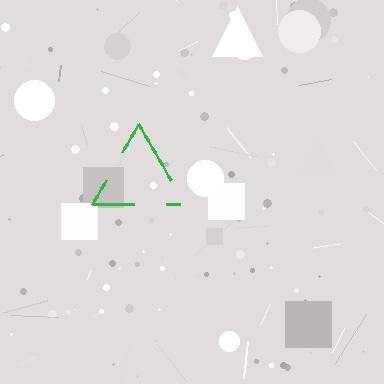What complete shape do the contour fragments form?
The contour fragments form a triangle.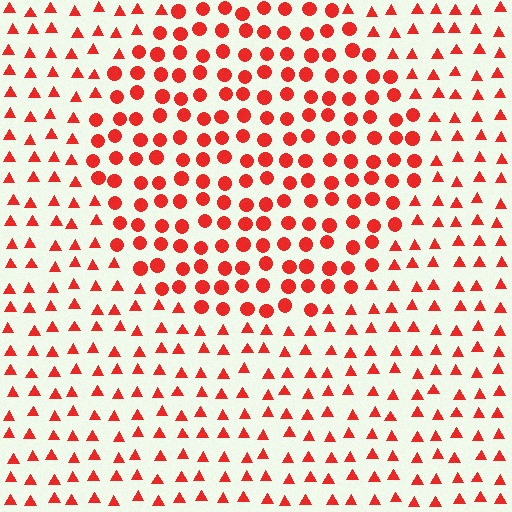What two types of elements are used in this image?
The image uses circles inside the circle region and triangles outside it.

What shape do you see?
I see a circle.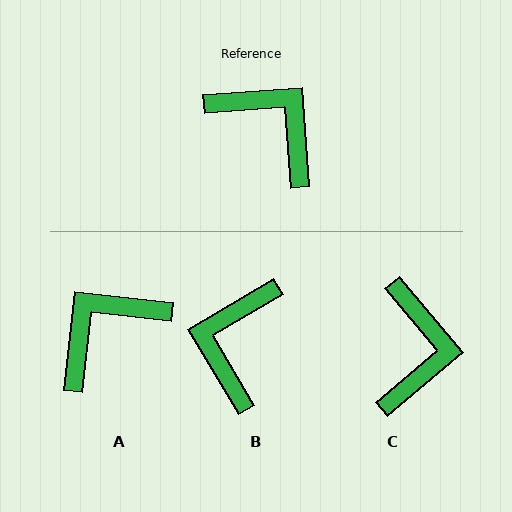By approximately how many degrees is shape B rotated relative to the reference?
Approximately 117 degrees counter-clockwise.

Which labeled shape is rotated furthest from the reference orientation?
B, about 117 degrees away.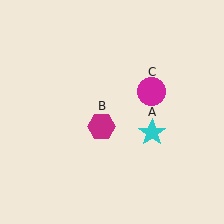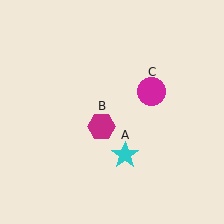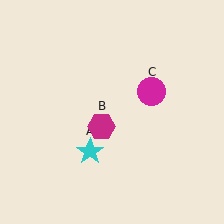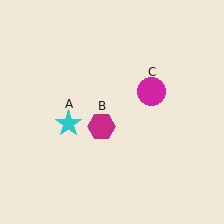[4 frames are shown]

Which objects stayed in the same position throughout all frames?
Magenta hexagon (object B) and magenta circle (object C) remained stationary.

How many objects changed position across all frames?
1 object changed position: cyan star (object A).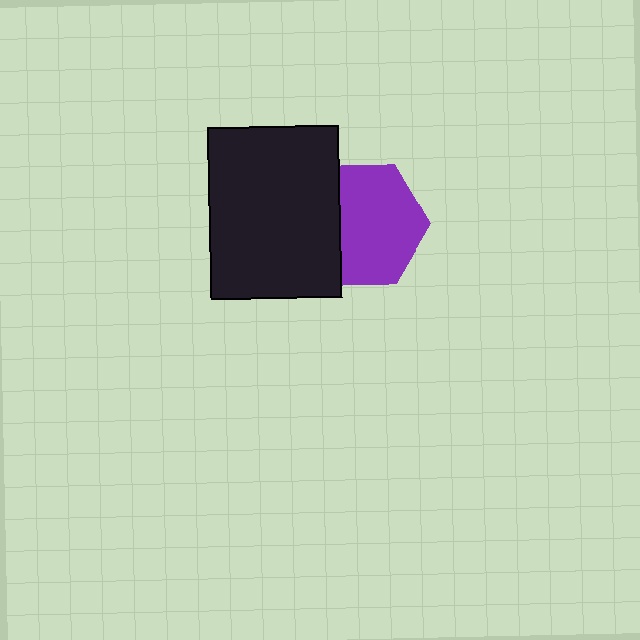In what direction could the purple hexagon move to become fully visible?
The purple hexagon could move right. That would shift it out from behind the black rectangle entirely.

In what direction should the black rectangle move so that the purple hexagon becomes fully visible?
The black rectangle should move left. That is the shortest direction to clear the overlap and leave the purple hexagon fully visible.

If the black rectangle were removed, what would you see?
You would see the complete purple hexagon.